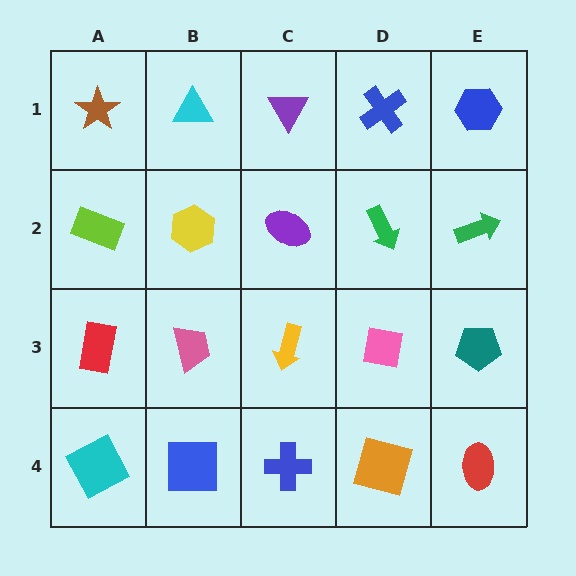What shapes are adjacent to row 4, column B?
A pink trapezoid (row 3, column B), a cyan square (row 4, column A), a blue cross (row 4, column C).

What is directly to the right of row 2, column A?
A yellow hexagon.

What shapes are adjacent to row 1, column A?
A lime rectangle (row 2, column A), a cyan triangle (row 1, column B).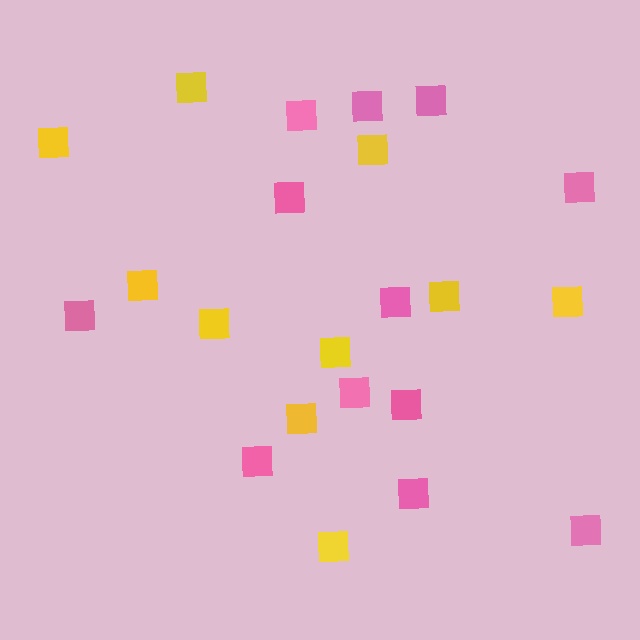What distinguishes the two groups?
There are 2 groups: one group of pink squares (12) and one group of yellow squares (10).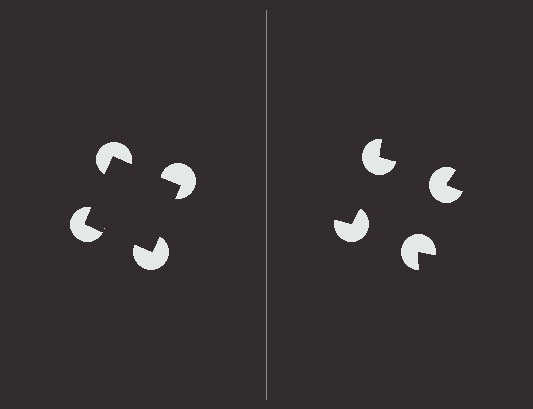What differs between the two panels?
The pac-man discs are positioned identically on both sides; only the wedge orientations differ. On the left they align to a square; on the right they are misaligned.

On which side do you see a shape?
An illusory square appears on the left side. On the right side the wedge cuts are rotated, so no coherent shape forms.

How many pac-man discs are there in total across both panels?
8 — 4 on each side.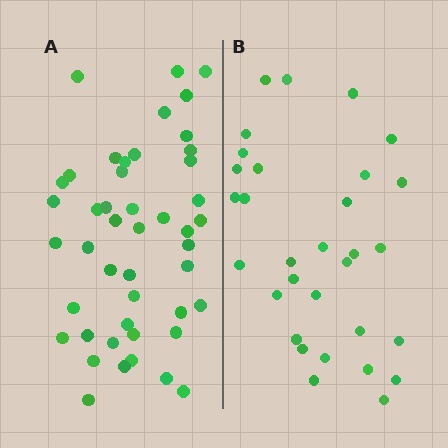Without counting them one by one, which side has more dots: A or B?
Region A (the left region) has more dots.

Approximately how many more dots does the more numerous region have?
Region A has approximately 15 more dots than region B.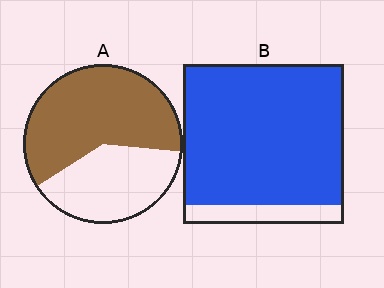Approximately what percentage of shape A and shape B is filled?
A is approximately 60% and B is approximately 90%.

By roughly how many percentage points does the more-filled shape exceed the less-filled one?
By roughly 25 percentage points (B over A).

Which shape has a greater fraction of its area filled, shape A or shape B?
Shape B.